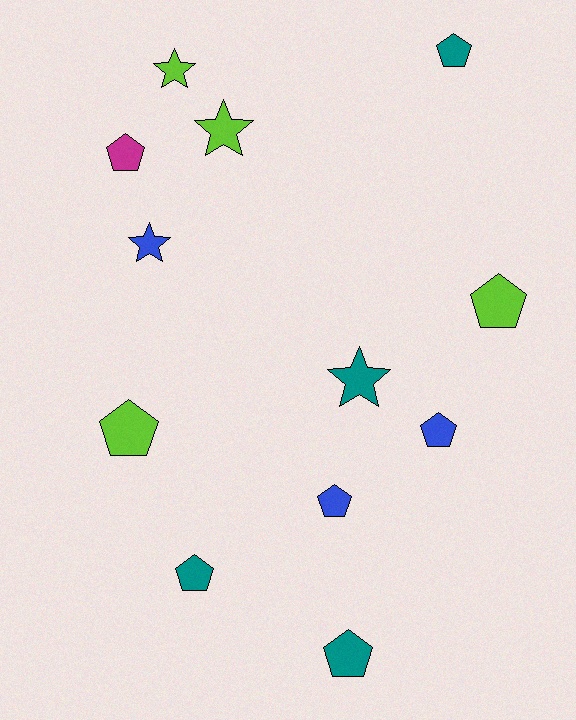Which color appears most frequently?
Lime, with 4 objects.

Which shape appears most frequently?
Pentagon, with 8 objects.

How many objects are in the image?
There are 12 objects.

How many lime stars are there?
There are 2 lime stars.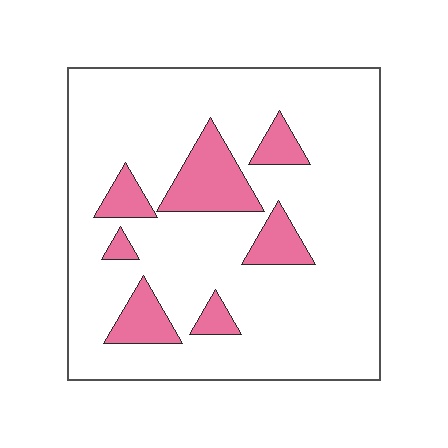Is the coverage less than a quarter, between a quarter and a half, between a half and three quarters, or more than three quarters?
Less than a quarter.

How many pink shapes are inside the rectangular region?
7.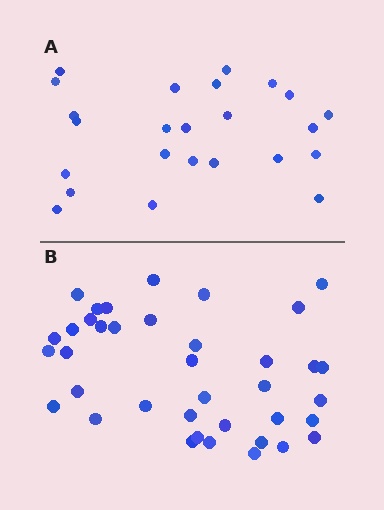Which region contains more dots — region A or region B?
Region B (the bottom region) has more dots.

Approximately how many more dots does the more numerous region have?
Region B has approximately 15 more dots than region A.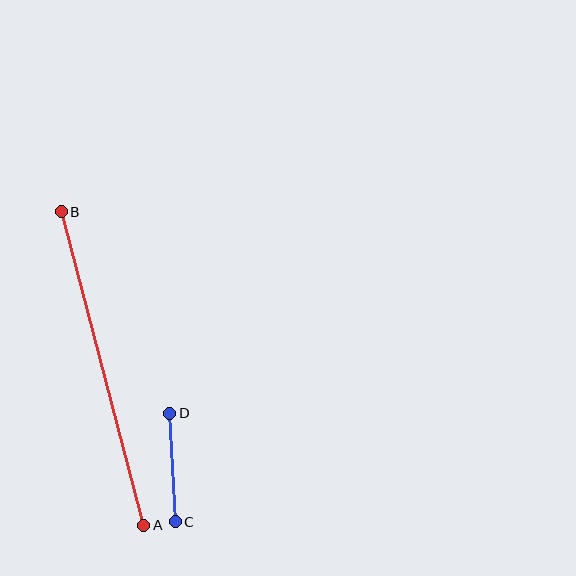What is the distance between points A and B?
The distance is approximately 324 pixels.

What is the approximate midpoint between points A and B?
The midpoint is at approximately (103, 369) pixels.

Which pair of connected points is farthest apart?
Points A and B are farthest apart.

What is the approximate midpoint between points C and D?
The midpoint is at approximately (173, 467) pixels.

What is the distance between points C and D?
The distance is approximately 109 pixels.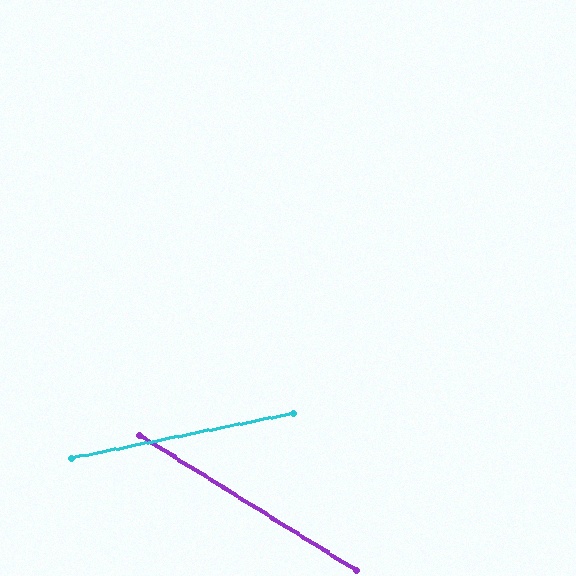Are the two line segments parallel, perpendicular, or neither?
Neither parallel nor perpendicular — they differ by about 43°.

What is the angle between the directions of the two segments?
Approximately 43 degrees.